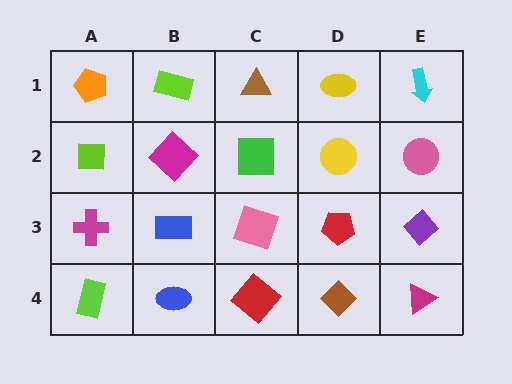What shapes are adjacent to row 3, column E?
A pink circle (row 2, column E), a magenta triangle (row 4, column E), a red pentagon (row 3, column D).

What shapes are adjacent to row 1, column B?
A magenta diamond (row 2, column B), an orange pentagon (row 1, column A), a brown triangle (row 1, column C).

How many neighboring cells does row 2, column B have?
4.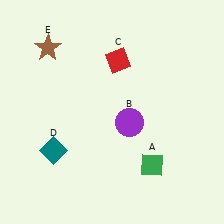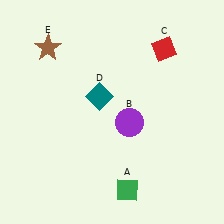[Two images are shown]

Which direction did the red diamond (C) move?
The red diamond (C) moved right.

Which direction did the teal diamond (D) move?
The teal diamond (D) moved up.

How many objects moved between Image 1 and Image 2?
3 objects moved between the two images.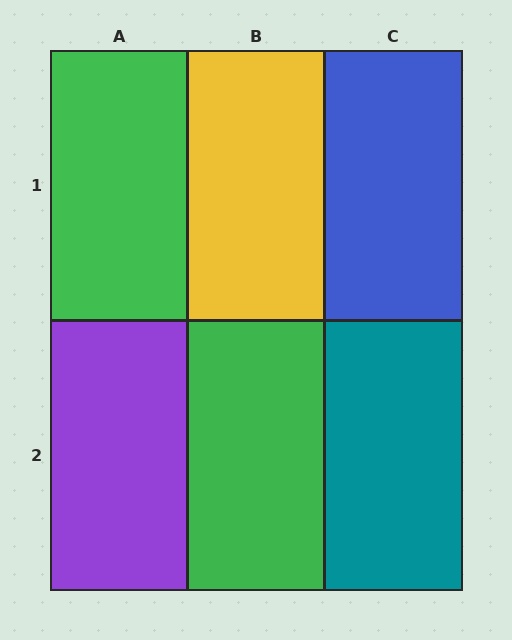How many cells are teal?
1 cell is teal.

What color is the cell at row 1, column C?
Blue.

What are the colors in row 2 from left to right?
Purple, green, teal.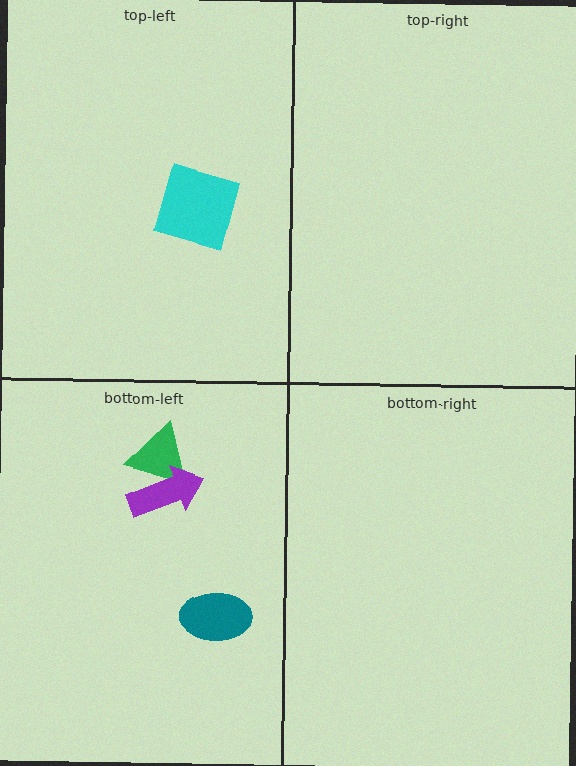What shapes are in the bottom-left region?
The teal ellipse, the green triangle, the purple arrow.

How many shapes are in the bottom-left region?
3.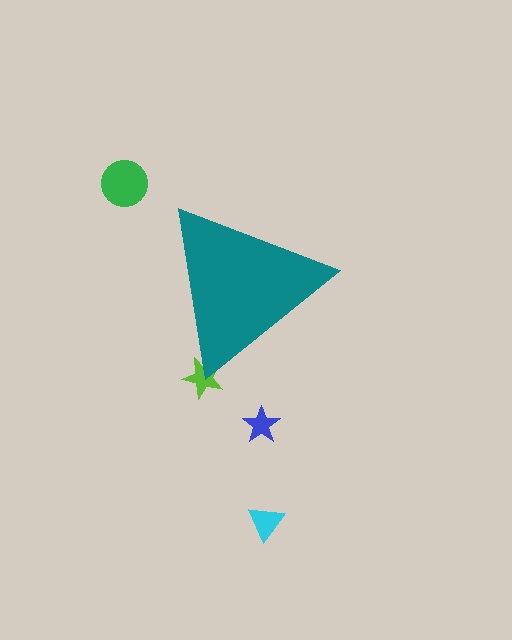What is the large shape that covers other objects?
A teal triangle.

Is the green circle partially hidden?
No, the green circle is fully visible.